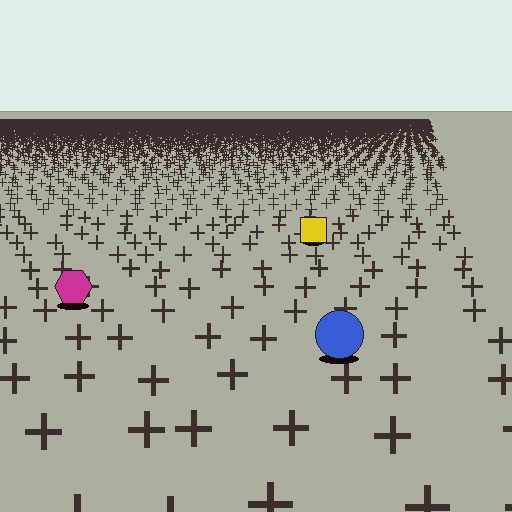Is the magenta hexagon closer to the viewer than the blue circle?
No. The blue circle is closer — you can tell from the texture gradient: the ground texture is coarser near it.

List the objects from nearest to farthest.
From nearest to farthest: the blue circle, the magenta hexagon, the yellow square.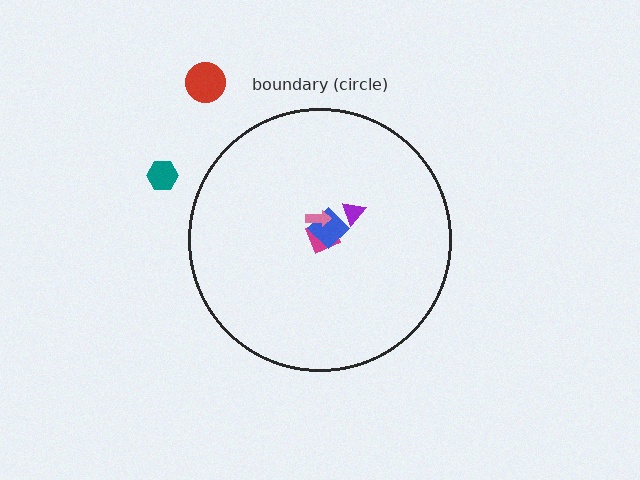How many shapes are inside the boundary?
4 inside, 2 outside.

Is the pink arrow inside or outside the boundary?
Inside.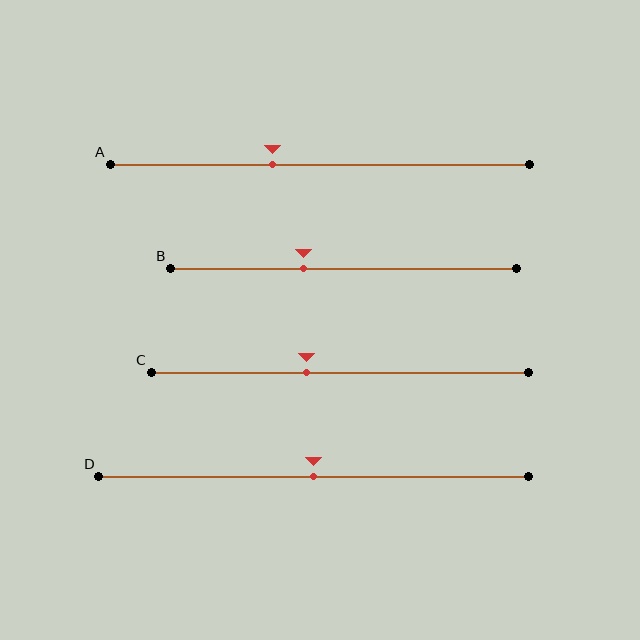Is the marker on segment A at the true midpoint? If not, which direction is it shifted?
No, the marker on segment A is shifted to the left by about 11% of the segment length.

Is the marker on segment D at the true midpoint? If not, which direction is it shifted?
Yes, the marker on segment D is at the true midpoint.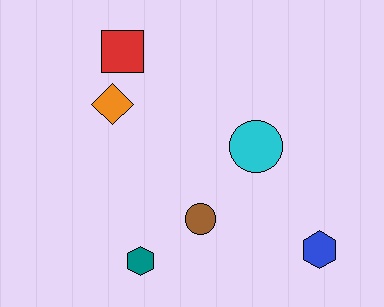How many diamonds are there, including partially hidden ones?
There is 1 diamond.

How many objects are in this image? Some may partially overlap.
There are 6 objects.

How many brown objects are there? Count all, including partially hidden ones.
There is 1 brown object.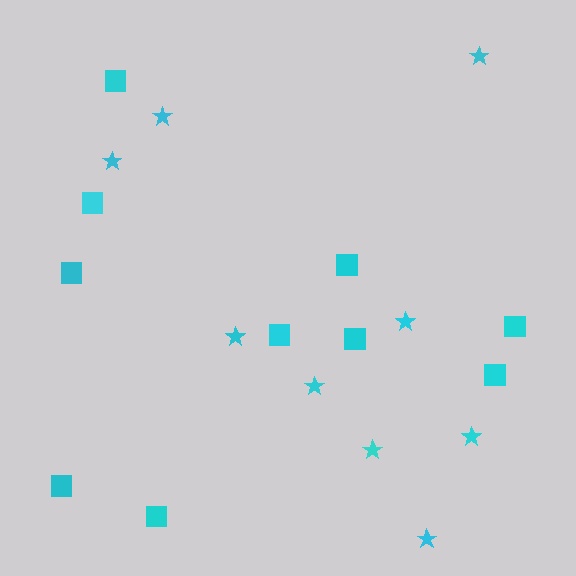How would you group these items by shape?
There are 2 groups: one group of squares (10) and one group of stars (9).